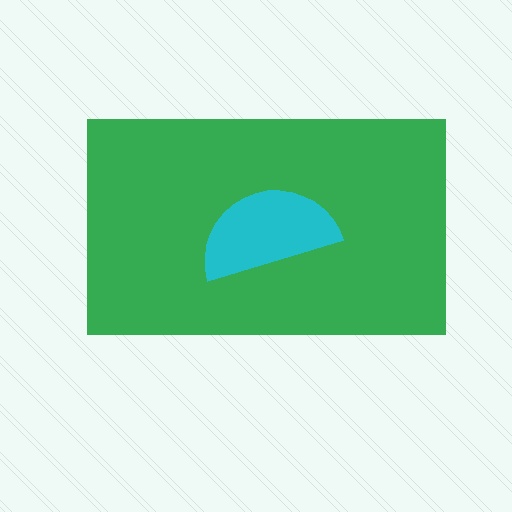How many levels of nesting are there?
2.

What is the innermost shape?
The cyan semicircle.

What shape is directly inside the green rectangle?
The cyan semicircle.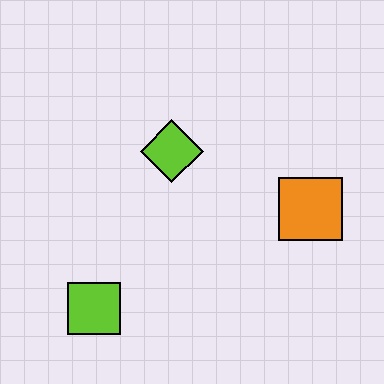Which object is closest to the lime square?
The lime diamond is closest to the lime square.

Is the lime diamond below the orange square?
No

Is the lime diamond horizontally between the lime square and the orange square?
Yes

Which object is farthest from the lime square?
The orange square is farthest from the lime square.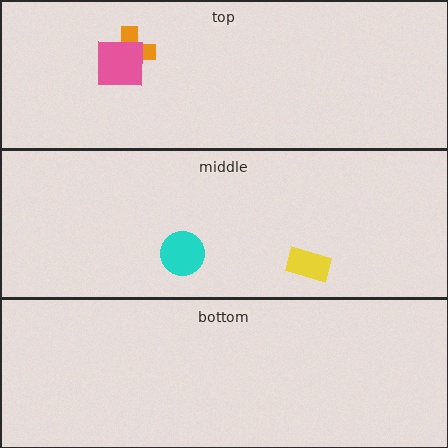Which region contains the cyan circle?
The middle region.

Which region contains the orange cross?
The top region.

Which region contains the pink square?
The top region.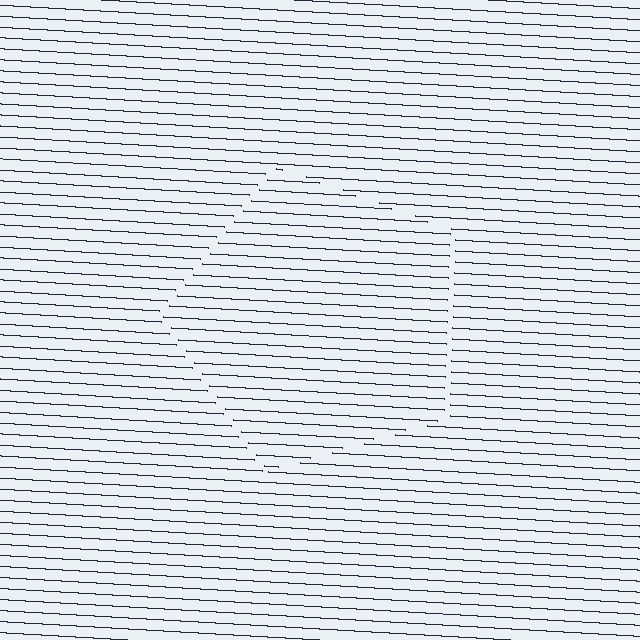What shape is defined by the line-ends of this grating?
An illusory pentagon. The interior of the shape contains the same grating, shifted by half a period — the contour is defined by the phase discontinuity where line-ends from the inner and outer gratings abut.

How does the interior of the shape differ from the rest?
The interior of the shape contains the same grating, shifted by half a period — the contour is defined by the phase discontinuity where line-ends from the inner and outer gratings abut.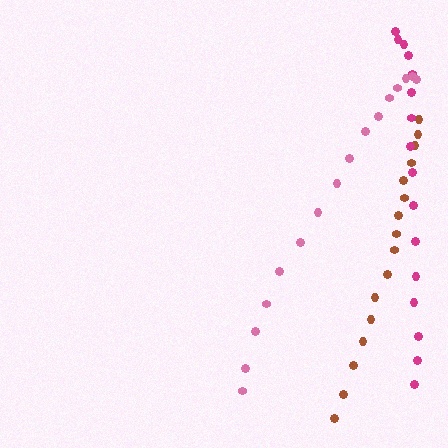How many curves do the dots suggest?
There are 3 distinct paths.